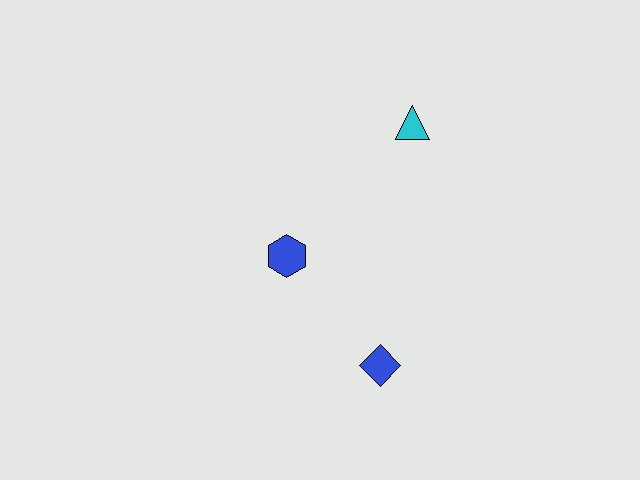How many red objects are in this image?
There are no red objects.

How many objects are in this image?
There are 3 objects.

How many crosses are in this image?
There are no crosses.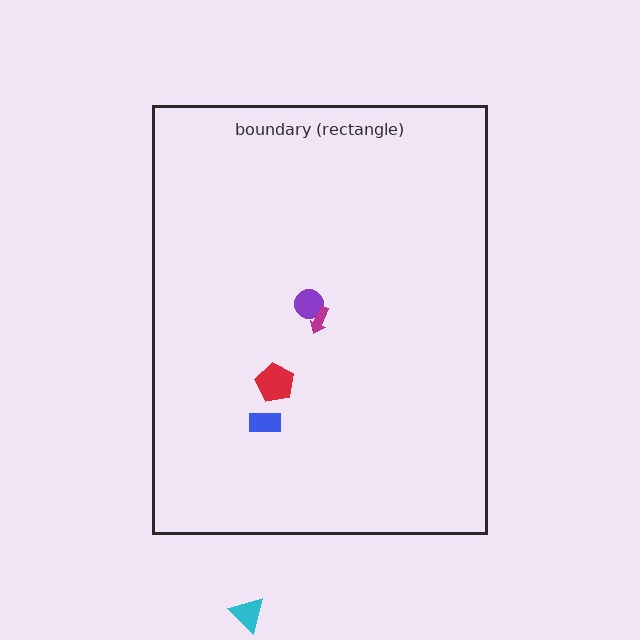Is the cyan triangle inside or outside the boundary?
Outside.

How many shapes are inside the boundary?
4 inside, 1 outside.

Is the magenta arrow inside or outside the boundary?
Inside.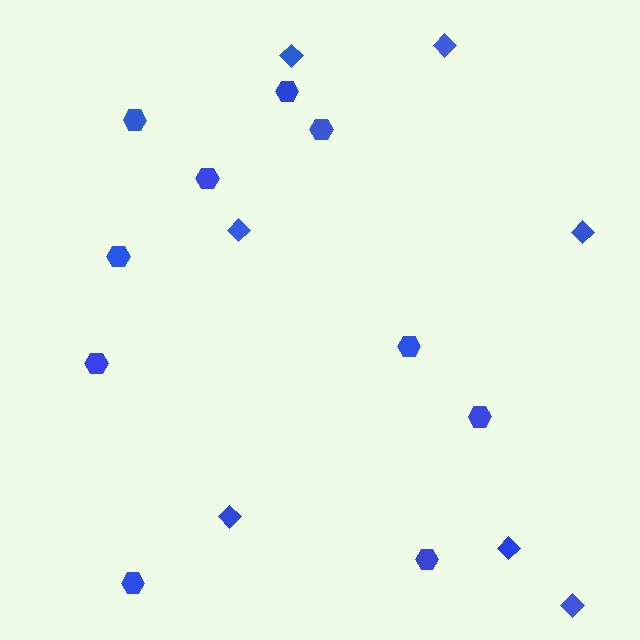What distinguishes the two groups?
There are 2 groups: one group of diamonds (7) and one group of hexagons (10).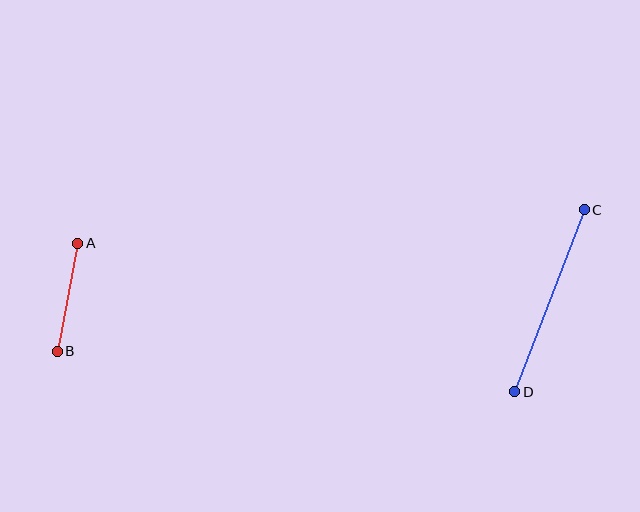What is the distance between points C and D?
The distance is approximately 195 pixels.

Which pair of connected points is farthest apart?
Points C and D are farthest apart.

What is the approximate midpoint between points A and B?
The midpoint is at approximately (68, 297) pixels.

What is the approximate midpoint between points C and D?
The midpoint is at approximately (549, 301) pixels.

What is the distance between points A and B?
The distance is approximately 110 pixels.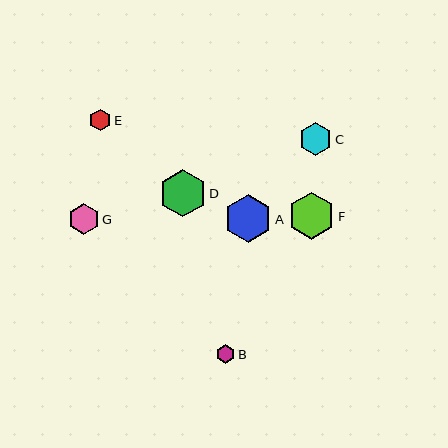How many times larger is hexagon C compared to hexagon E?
Hexagon C is approximately 1.6 times the size of hexagon E.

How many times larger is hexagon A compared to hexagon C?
Hexagon A is approximately 1.4 times the size of hexagon C.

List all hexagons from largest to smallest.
From largest to smallest: A, F, D, C, G, E, B.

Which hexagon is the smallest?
Hexagon B is the smallest with a size of approximately 19 pixels.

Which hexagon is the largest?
Hexagon A is the largest with a size of approximately 47 pixels.